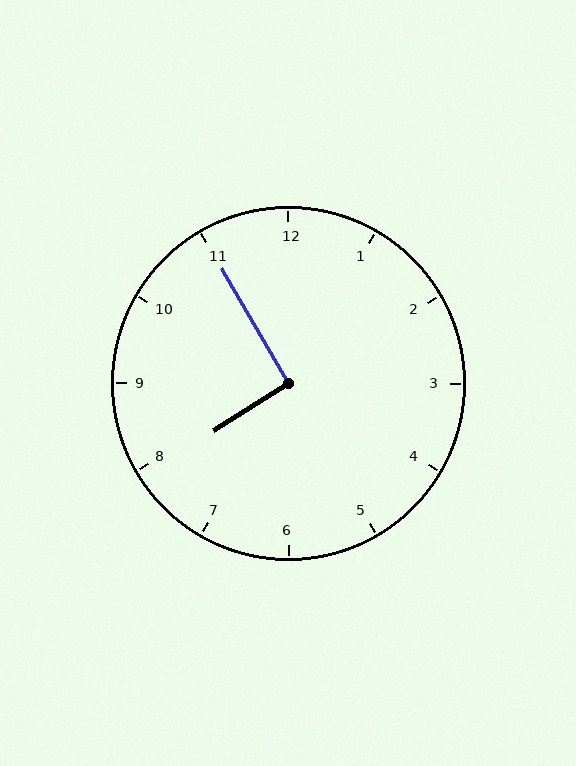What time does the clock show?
7:55.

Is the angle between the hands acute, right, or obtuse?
It is right.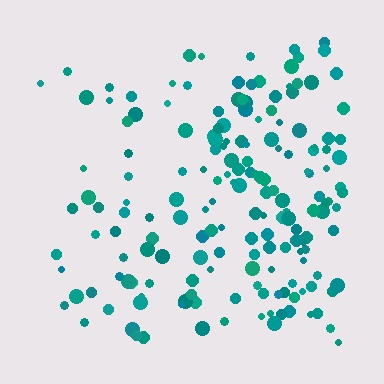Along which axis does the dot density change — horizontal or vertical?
Horizontal.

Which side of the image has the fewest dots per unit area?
The left.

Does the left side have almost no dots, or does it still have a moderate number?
Still a moderate number, just noticeably fewer than the right.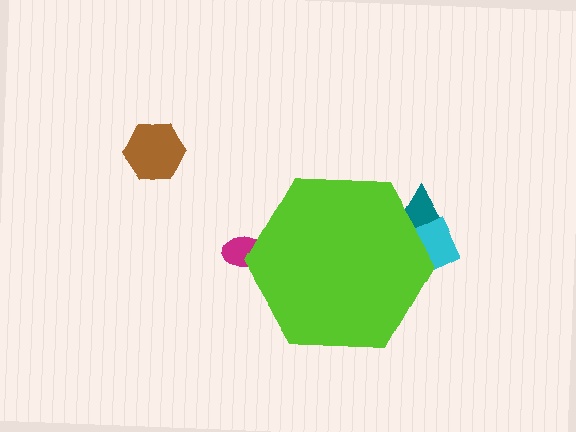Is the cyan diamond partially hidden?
Yes, the cyan diamond is partially hidden behind the lime hexagon.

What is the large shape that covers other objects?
A lime hexagon.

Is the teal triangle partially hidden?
Yes, the teal triangle is partially hidden behind the lime hexagon.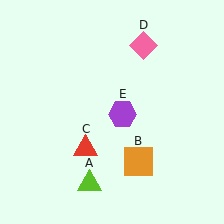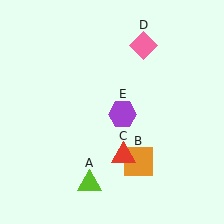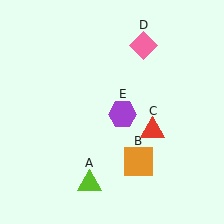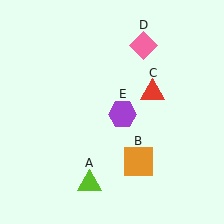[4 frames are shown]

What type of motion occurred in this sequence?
The red triangle (object C) rotated counterclockwise around the center of the scene.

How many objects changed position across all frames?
1 object changed position: red triangle (object C).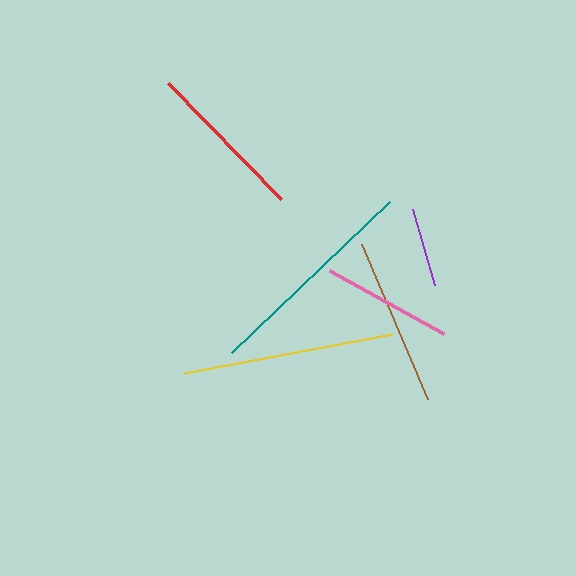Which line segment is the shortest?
The purple line is the shortest at approximately 80 pixels.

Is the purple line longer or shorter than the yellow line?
The yellow line is longer than the purple line.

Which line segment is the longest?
The teal line is the longest at approximately 219 pixels.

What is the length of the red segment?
The red segment is approximately 162 pixels long.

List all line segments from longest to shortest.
From longest to shortest: teal, yellow, brown, red, pink, purple.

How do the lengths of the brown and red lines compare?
The brown and red lines are approximately the same length.